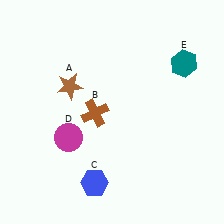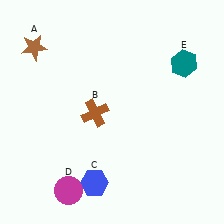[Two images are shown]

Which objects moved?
The objects that moved are: the brown star (A), the magenta circle (D).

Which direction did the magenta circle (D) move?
The magenta circle (D) moved down.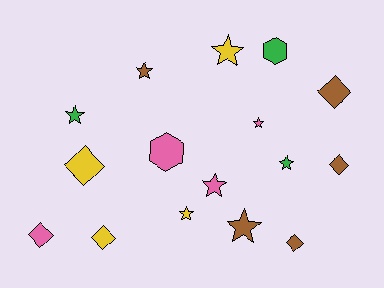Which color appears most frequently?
Brown, with 5 objects.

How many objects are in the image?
There are 16 objects.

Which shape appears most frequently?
Star, with 8 objects.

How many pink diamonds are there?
There is 1 pink diamond.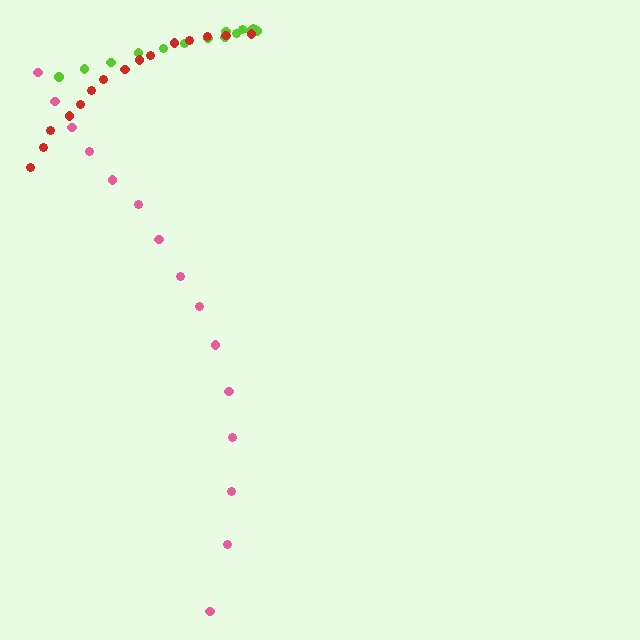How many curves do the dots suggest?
There are 3 distinct paths.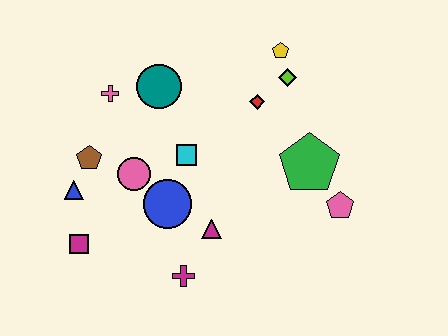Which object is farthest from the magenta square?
The yellow pentagon is farthest from the magenta square.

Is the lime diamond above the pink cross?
Yes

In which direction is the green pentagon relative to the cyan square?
The green pentagon is to the right of the cyan square.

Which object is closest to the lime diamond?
The yellow pentagon is closest to the lime diamond.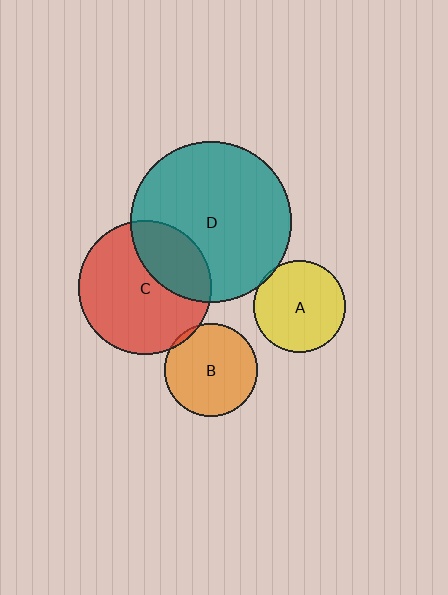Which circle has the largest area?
Circle D (teal).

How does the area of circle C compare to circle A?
Approximately 2.1 times.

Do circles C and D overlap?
Yes.